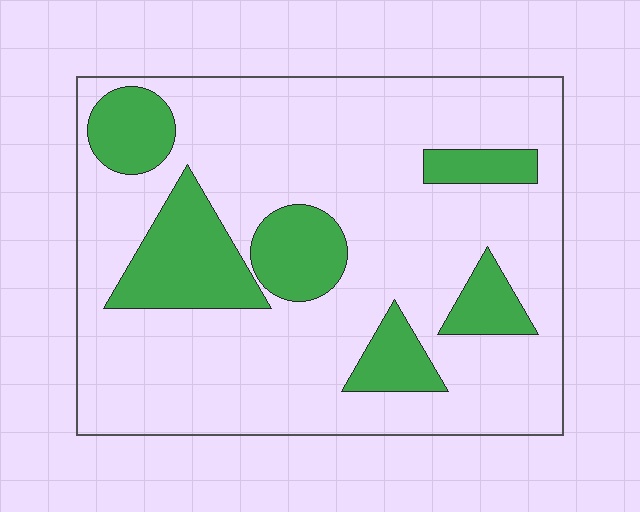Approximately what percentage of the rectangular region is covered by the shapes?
Approximately 25%.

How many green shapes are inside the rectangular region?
6.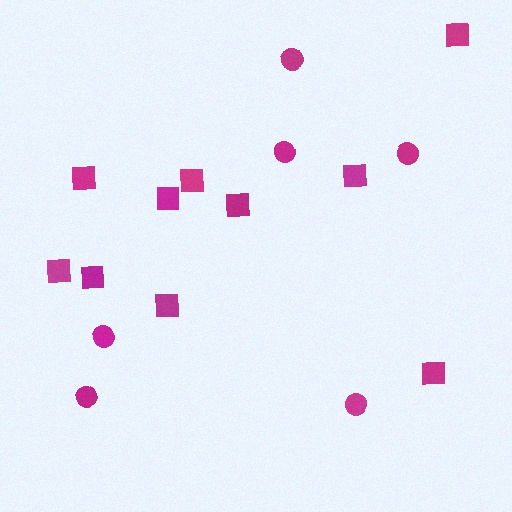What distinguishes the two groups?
There are 2 groups: one group of squares (10) and one group of circles (6).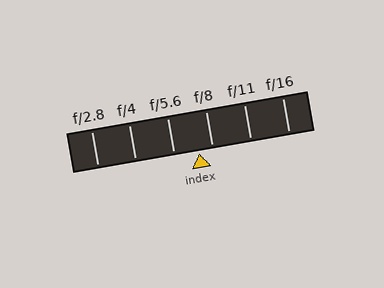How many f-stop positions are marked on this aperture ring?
There are 6 f-stop positions marked.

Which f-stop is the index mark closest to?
The index mark is closest to f/8.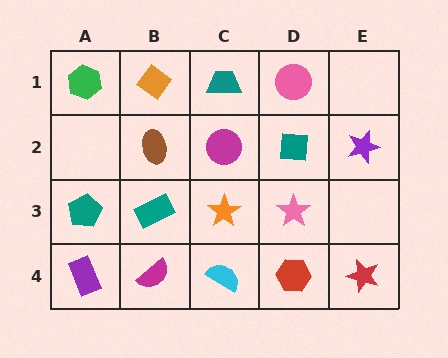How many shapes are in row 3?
4 shapes.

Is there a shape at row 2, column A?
No, that cell is empty.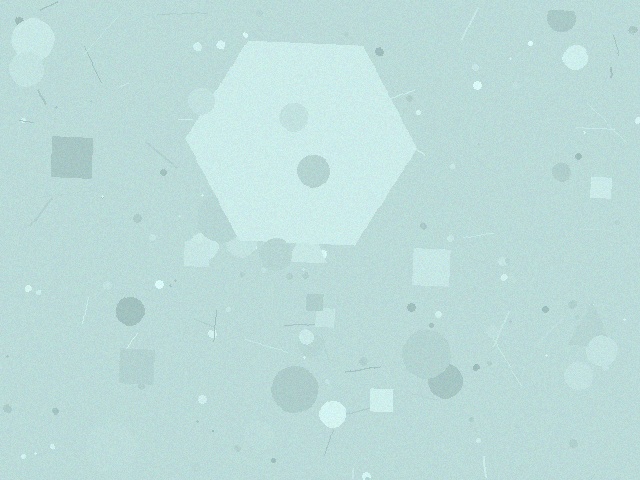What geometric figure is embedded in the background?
A hexagon is embedded in the background.